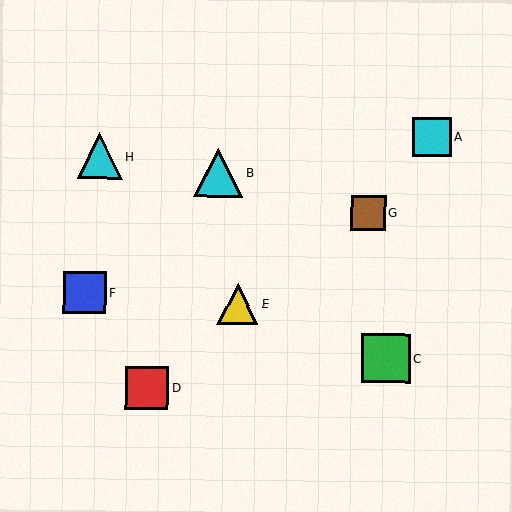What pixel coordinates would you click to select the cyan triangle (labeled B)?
Click at (218, 173) to select the cyan triangle B.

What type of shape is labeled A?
Shape A is a cyan square.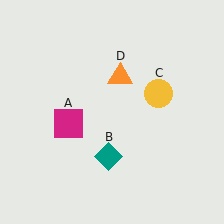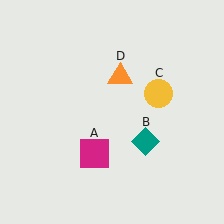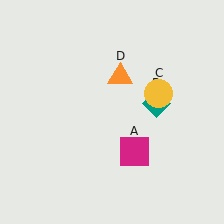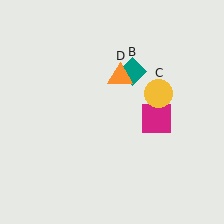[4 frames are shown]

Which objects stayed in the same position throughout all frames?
Yellow circle (object C) and orange triangle (object D) remained stationary.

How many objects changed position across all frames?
2 objects changed position: magenta square (object A), teal diamond (object B).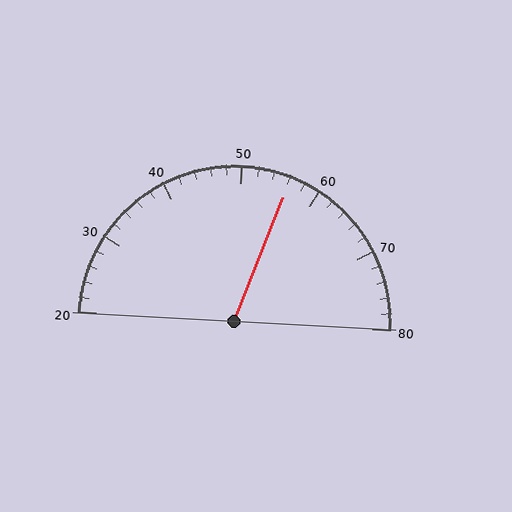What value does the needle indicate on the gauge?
The needle indicates approximately 56.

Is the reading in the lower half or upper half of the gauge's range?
The reading is in the upper half of the range (20 to 80).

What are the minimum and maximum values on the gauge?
The gauge ranges from 20 to 80.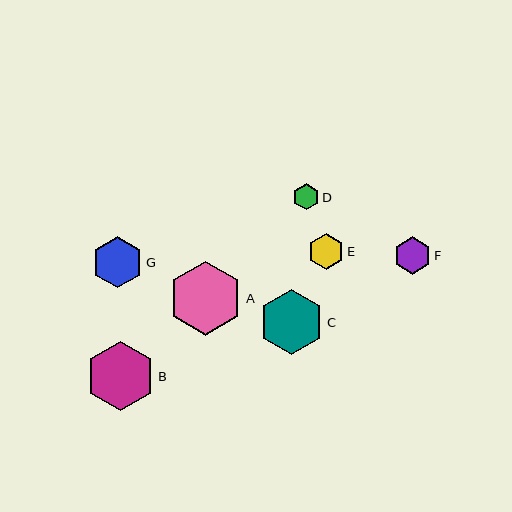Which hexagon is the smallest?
Hexagon D is the smallest with a size of approximately 26 pixels.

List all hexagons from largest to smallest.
From largest to smallest: A, B, C, G, F, E, D.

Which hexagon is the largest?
Hexagon A is the largest with a size of approximately 74 pixels.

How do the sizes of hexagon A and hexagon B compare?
Hexagon A and hexagon B are approximately the same size.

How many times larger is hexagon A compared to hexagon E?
Hexagon A is approximately 2.1 times the size of hexagon E.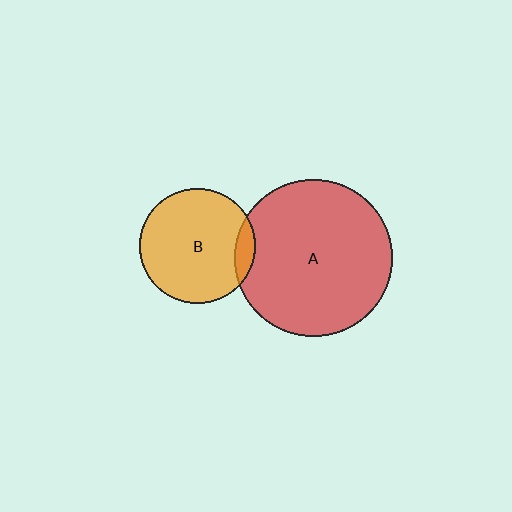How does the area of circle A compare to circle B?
Approximately 1.9 times.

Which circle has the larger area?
Circle A (red).